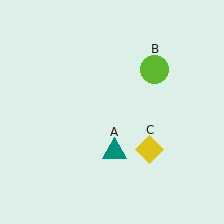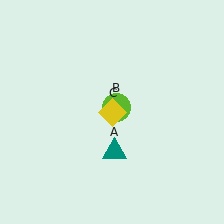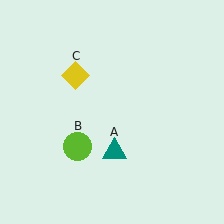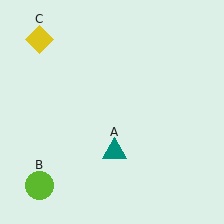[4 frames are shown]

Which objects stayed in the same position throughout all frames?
Teal triangle (object A) remained stationary.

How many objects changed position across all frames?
2 objects changed position: lime circle (object B), yellow diamond (object C).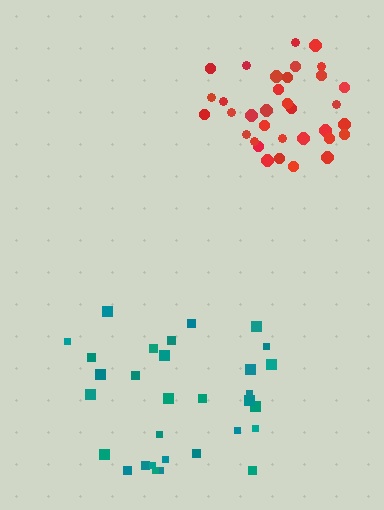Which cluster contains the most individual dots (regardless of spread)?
Red (34).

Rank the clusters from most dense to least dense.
red, teal.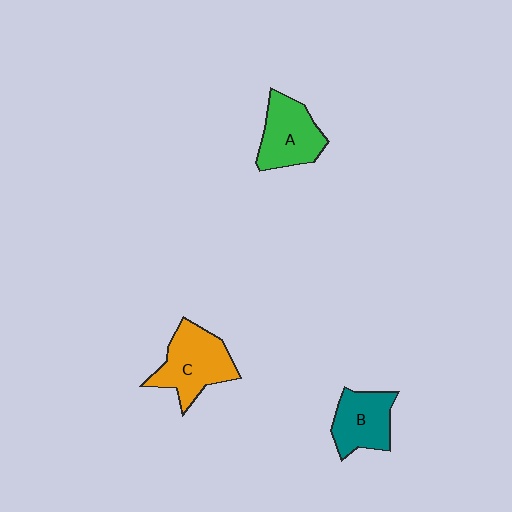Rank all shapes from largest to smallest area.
From largest to smallest: C (orange), A (green), B (teal).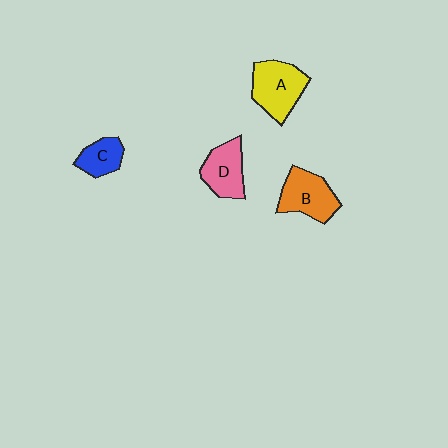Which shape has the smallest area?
Shape C (blue).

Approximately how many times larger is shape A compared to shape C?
Approximately 1.8 times.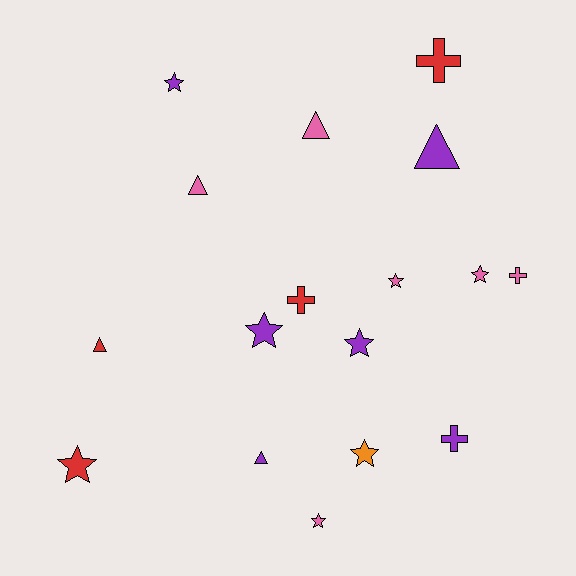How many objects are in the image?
There are 17 objects.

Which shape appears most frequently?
Star, with 8 objects.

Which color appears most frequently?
Pink, with 6 objects.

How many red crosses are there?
There are 2 red crosses.